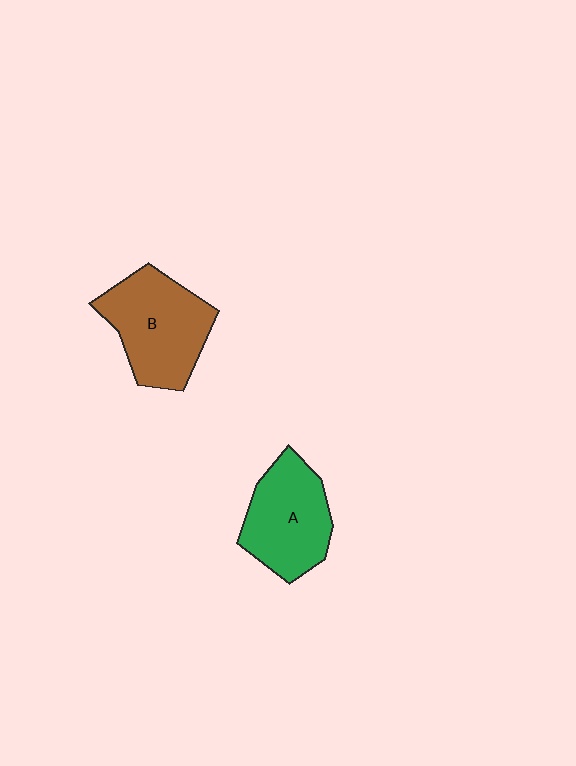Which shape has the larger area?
Shape B (brown).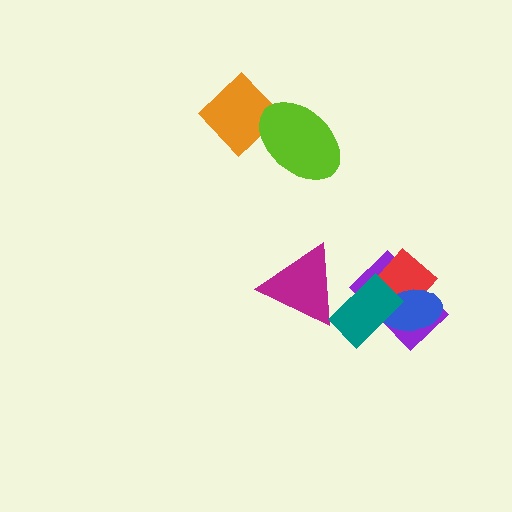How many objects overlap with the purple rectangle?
3 objects overlap with the purple rectangle.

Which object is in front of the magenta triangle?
The teal rectangle is in front of the magenta triangle.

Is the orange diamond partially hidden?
Yes, it is partially covered by another shape.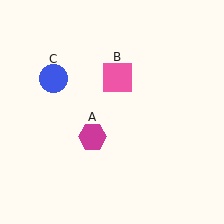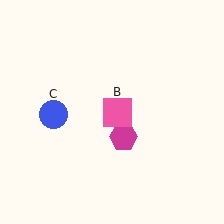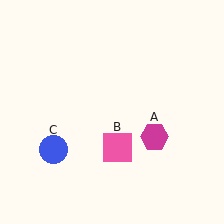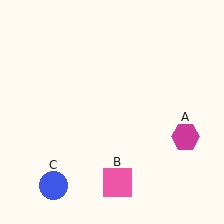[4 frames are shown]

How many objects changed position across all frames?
3 objects changed position: magenta hexagon (object A), pink square (object B), blue circle (object C).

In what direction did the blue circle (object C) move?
The blue circle (object C) moved down.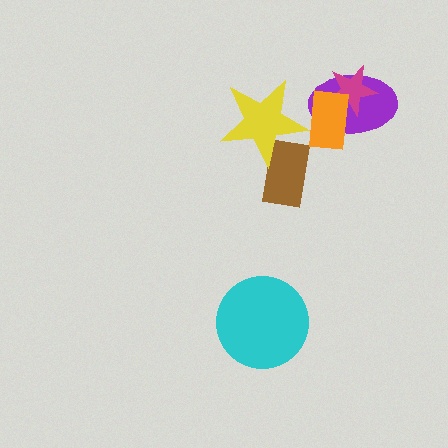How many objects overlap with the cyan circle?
0 objects overlap with the cyan circle.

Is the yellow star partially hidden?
Yes, it is partially covered by another shape.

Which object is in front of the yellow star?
The orange rectangle is in front of the yellow star.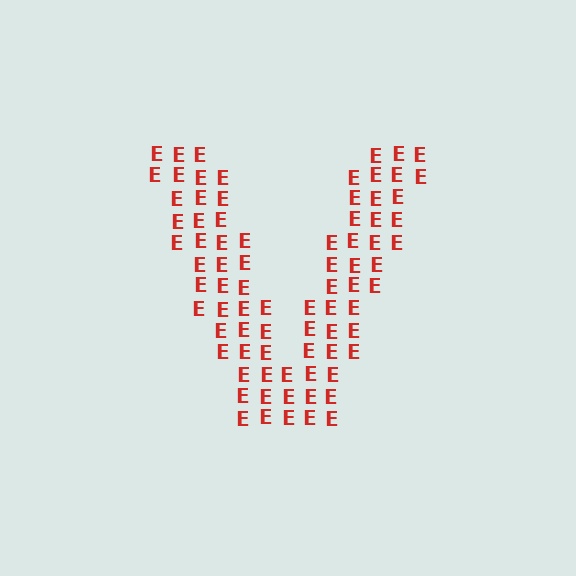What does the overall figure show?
The overall figure shows the letter V.